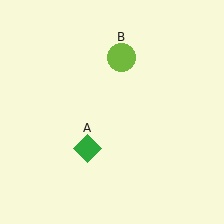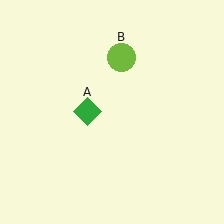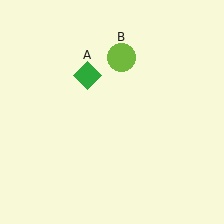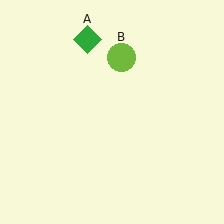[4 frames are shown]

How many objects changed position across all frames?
1 object changed position: green diamond (object A).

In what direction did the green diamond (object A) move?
The green diamond (object A) moved up.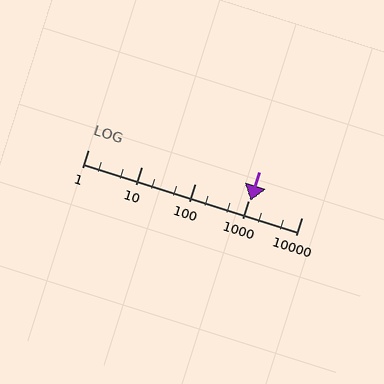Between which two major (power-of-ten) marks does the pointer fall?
The pointer is between 1000 and 10000.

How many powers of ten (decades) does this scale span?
The scale spans 4 decades, from 1 to 10000.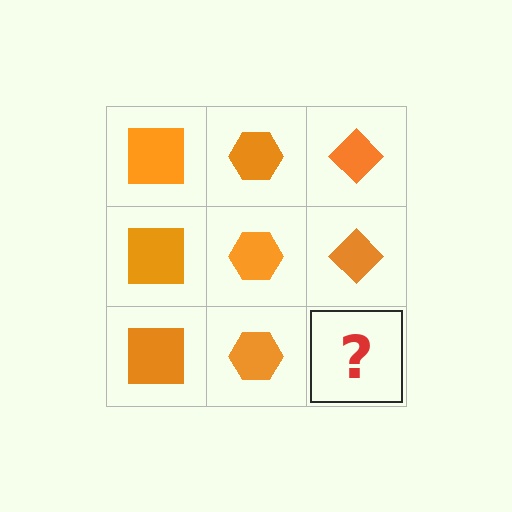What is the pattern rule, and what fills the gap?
The rule is that each column has a consistent shape. The gap should be filled with an orange diamond.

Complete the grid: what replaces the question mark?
The question mark should be replaced with an orange diamond.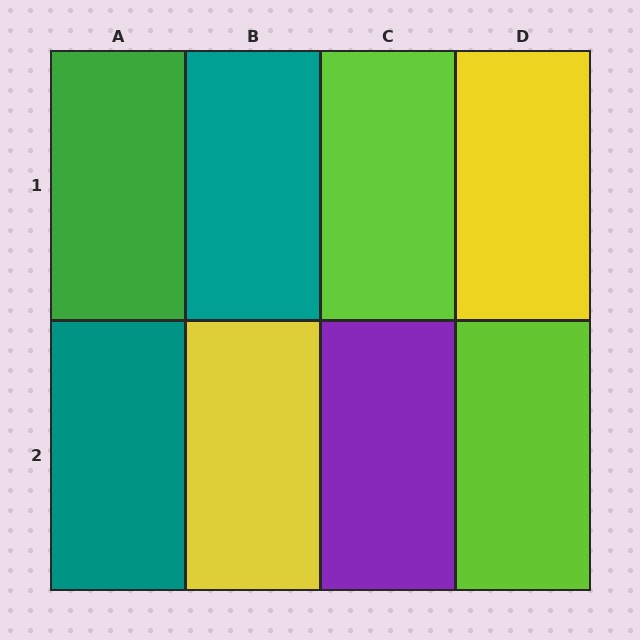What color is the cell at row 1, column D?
Yellow.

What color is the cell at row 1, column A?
Green.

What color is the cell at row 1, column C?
Lime.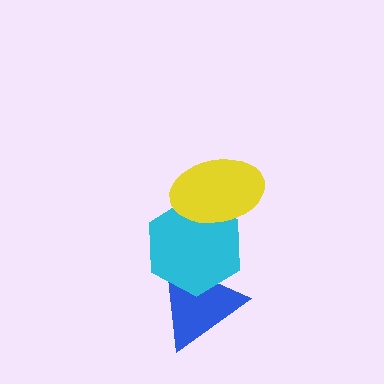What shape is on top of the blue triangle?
The cyan hexagon is on top of the blue triangle.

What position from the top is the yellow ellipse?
The yellow ellipse is 1st from the top.